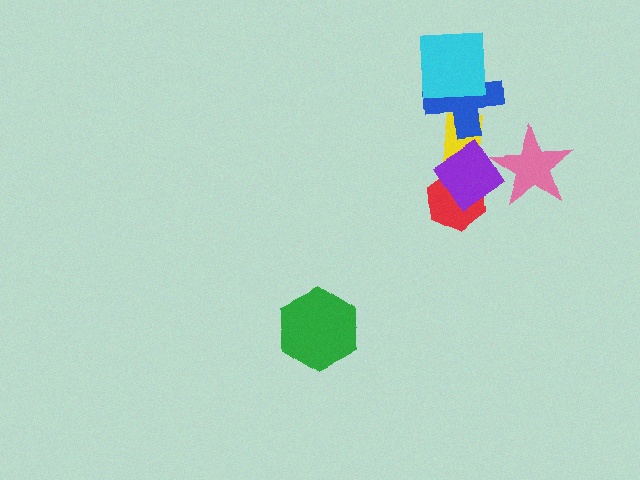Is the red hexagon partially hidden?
Yes, it is partially covered by another shape.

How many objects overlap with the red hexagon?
1 object overlaps with the red hexagon.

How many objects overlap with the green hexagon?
0 objects overlap with the green hexagon.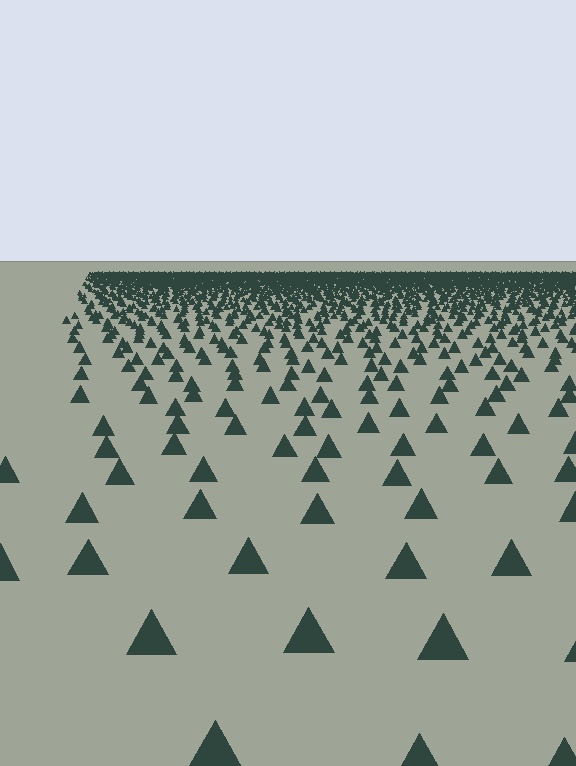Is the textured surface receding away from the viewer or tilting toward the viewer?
The surface is receding away from the viewer. Texture elements get smaller and denser toward the top.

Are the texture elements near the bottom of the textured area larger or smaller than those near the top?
Larger. Near the bottom, elements are closer to the viewer and appear at a bigger on-screen size.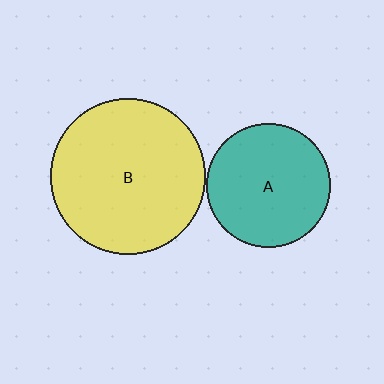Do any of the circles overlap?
No, none of the circles overlap.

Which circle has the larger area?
Circle B (yellow).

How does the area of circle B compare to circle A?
Approximately 1.6 times.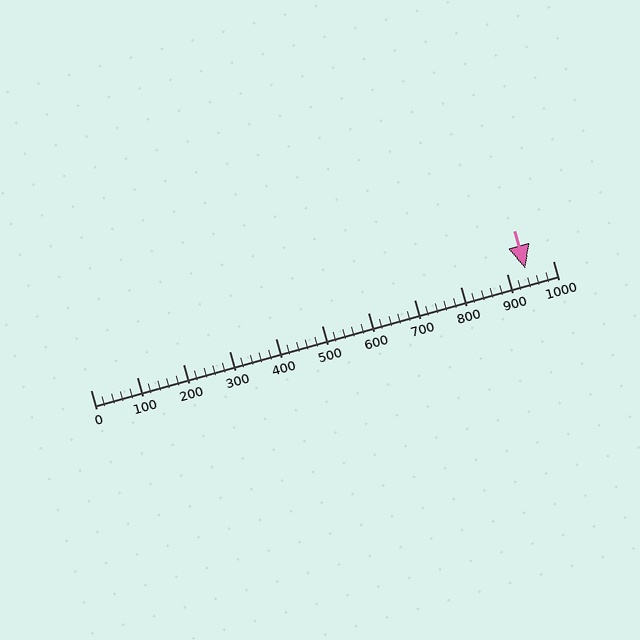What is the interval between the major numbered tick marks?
The major tick marks are spaced 100 units apart.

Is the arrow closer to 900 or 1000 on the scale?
The arrow is closer to 900.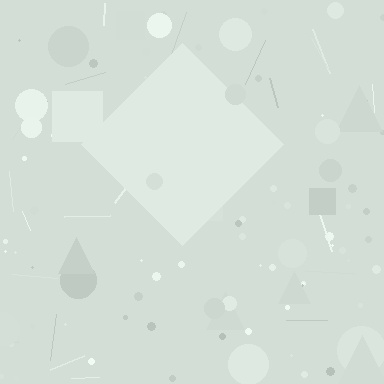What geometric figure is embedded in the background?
A diamond is embedded in the background.